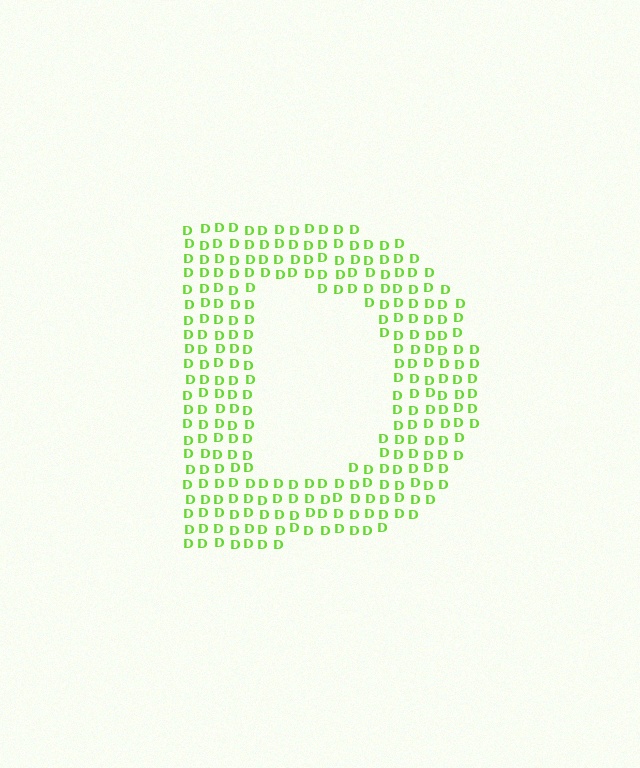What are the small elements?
The small elements are letter D's.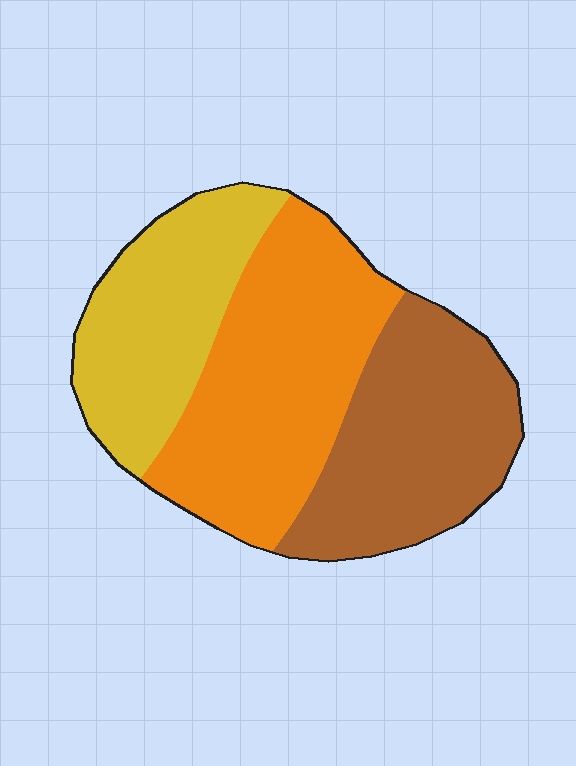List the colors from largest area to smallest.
From largest to smallest: orange, brown, yellow.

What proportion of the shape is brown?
Brown covers 33% of the shape.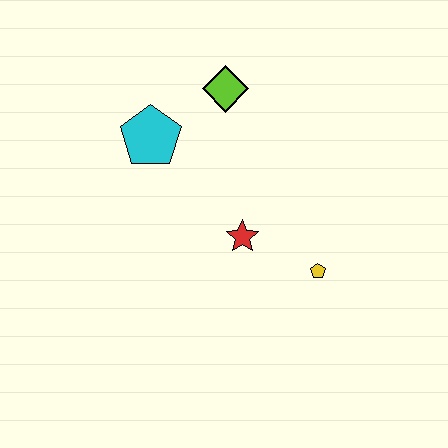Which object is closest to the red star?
The yellow pentagon is closest to the red star.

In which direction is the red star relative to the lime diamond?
The red star is below the lime diamond.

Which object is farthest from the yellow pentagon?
The cyan pentagon is farthest from the yellow pentagon.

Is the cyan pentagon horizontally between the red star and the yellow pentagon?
No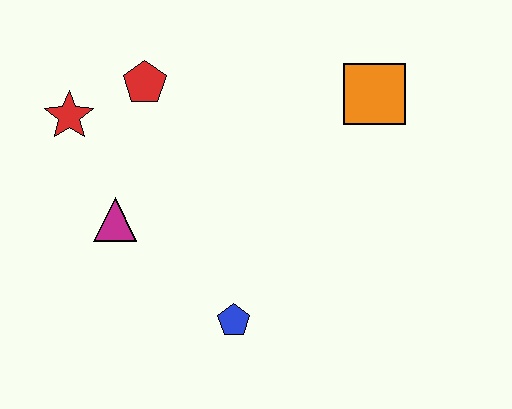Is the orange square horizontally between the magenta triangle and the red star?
No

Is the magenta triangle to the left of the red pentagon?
Yes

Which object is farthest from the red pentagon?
The blue pentagon is farthest from the red pentagon.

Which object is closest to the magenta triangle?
The red star is closest to the magenta triangle.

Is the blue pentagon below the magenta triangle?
Yes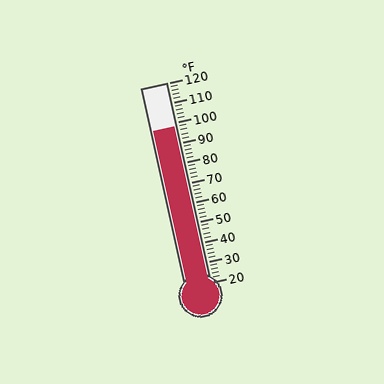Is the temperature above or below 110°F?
The temperature is below 110°F.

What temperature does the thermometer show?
The thermometer shows approximately 98°F.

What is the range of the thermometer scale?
The thermometer scale ranges from 20°F to 120°F.